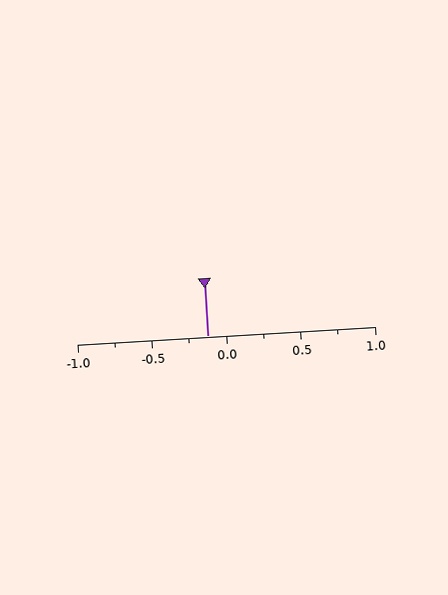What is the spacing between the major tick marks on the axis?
The major ticks are spaced 0.5 apart.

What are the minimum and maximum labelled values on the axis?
The axis runs from -1.0 to 1.0.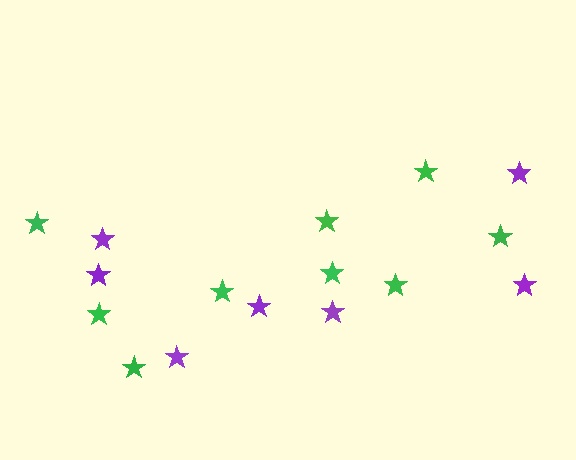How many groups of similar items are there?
There are 2 groups: one group of green stars (9) and one group of purple stars (7).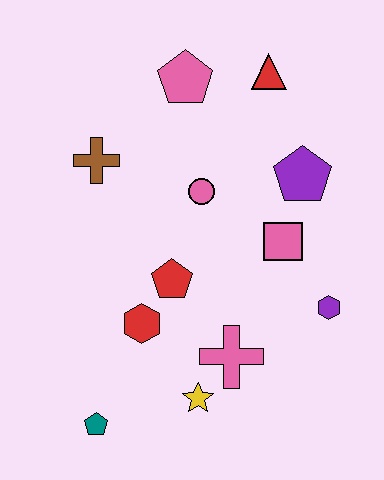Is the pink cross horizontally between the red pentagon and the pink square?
Yes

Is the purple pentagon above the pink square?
Yes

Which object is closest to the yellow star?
The pink cross is closest to the yellow star.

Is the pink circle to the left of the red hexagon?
No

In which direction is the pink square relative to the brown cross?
The pink square is to the right of the brown cross.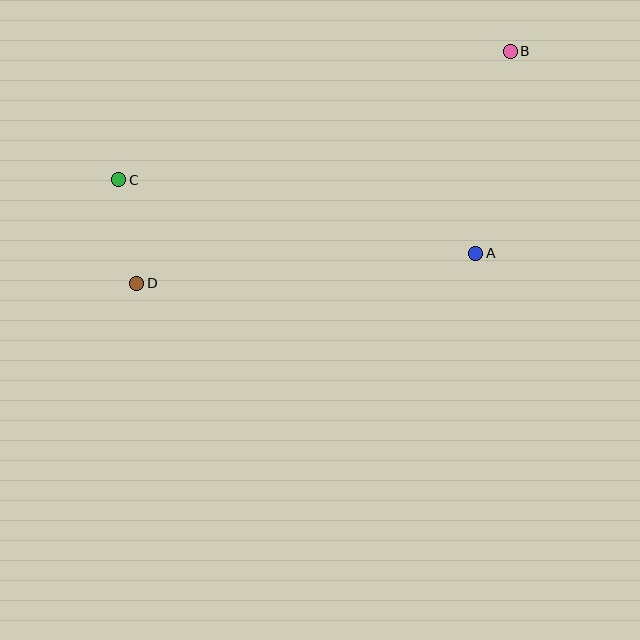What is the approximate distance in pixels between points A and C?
The distance between A and C is approximately 365 pixels.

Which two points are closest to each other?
Points C and D are closest to each other.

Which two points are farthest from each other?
Points B and D are farthest from each other.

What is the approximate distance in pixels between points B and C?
The distance between B and C is approximately 412 pixels.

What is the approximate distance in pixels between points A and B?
The distance between A and B is approximately 205 pixels.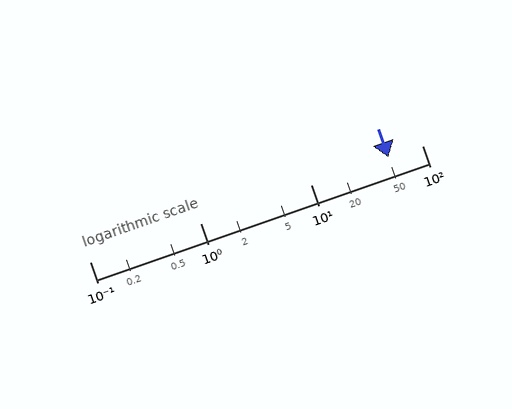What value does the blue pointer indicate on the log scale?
The pointer indicates approximately 50.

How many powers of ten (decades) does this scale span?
The scale spans 3 decades, from 0.1 to 100.